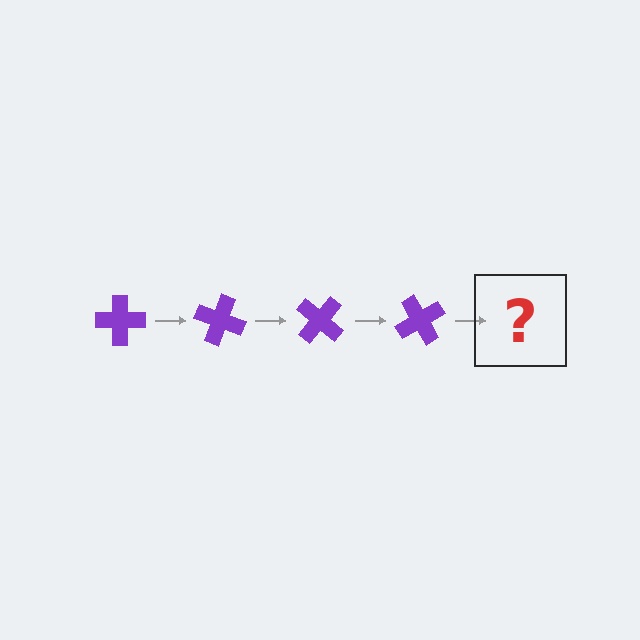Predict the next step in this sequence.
The next step is a purple cross rotated 80 degrees.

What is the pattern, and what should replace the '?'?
The pattern is that the cross rotates 20 degrees each step. The '?' should be a purple cross rotated 80 degrees.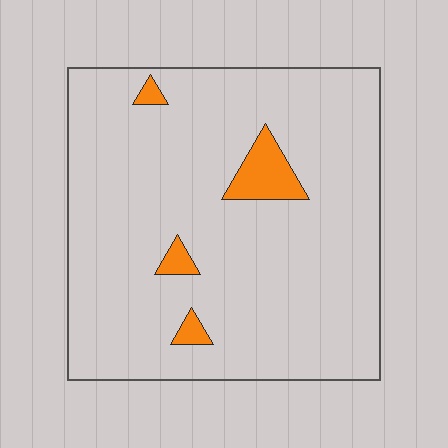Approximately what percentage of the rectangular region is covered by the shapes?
Approximately 5%.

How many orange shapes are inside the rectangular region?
4.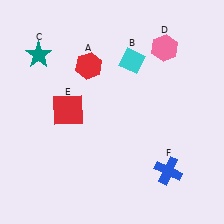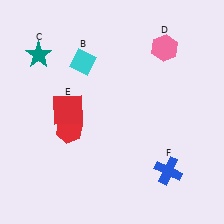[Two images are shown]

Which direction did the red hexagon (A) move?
The red hexagon (A) moved down.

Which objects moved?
The objects that moved are: the red hexagon (A), the cyan diamond (B).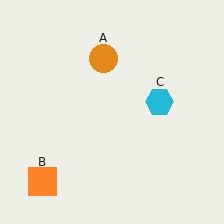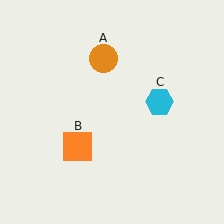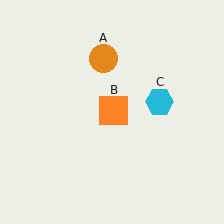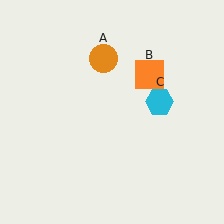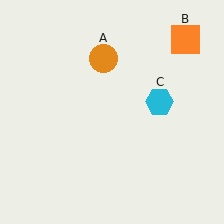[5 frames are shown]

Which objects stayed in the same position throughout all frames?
Orange circle (object A) and cyan hexagon (object C) remained stationary.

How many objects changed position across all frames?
1 object changed position: orange square (object B).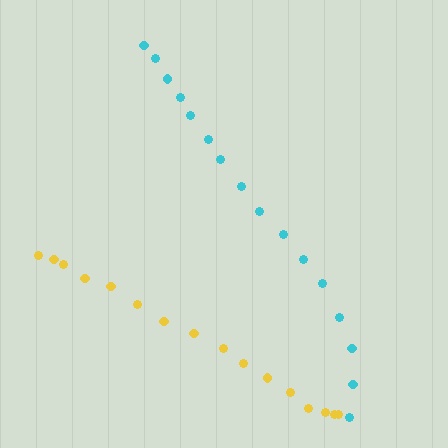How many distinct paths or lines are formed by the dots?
There are 2 distinct paths.